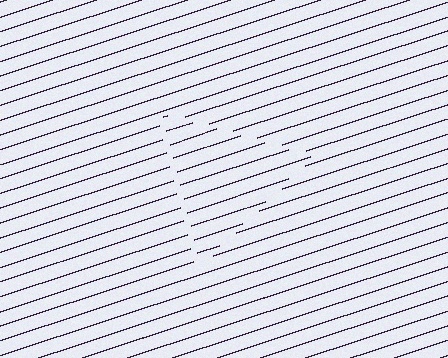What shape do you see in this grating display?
An illusory triangle. The interior of the shape contains the same grating, shifted by half a period — the contour is defined by the phase discontinuity where line-ends from the inner and outer gratings abut.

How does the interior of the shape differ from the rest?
The interior of the shape contains the same grating, shifted by half a period — the contour is defined by the phase discontinuity where line-ends from the inner and outer gratings abut.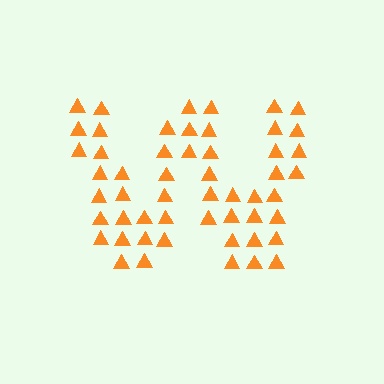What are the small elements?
The small elements are triangles.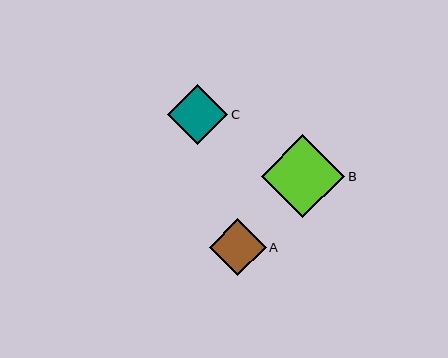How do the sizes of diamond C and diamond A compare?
Diamond C and diamond A are approximately the same size.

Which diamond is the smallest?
Diamond A is the smallest with a size of approximately 57 pixels.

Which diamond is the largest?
Diamond B is the largest with a size of approximately 84 pixels.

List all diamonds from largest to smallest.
From largest to smallest: B, C, A.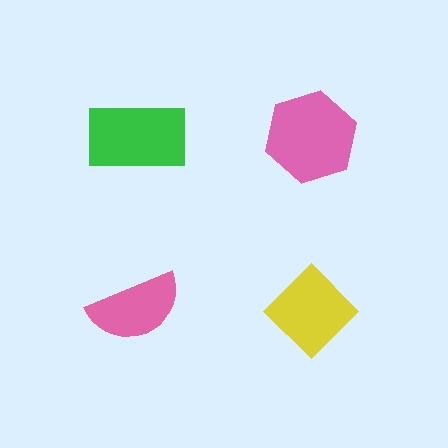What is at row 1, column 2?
A pink hexagon.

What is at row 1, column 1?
A green rectangle.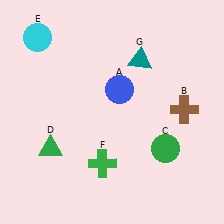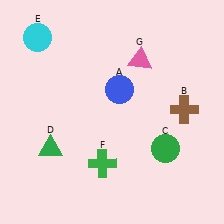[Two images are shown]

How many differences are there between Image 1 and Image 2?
There is 1 difference between the two images.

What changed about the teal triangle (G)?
In Image 1, G is teal. In Image 2, it changed to pink.